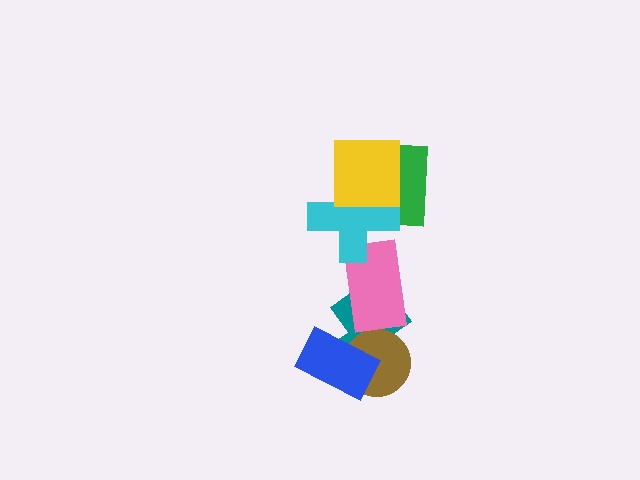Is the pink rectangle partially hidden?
Yes, it is partially covered by another shape.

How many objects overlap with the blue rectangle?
2 objects overlap with the blue rectangle.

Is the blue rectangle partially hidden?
No, no other shape covers it.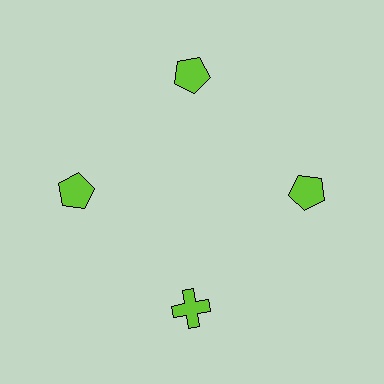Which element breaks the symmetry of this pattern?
The lime cross at roughly the 6 o'clock position breaks the symmetry. All other shapes are lime pentagons.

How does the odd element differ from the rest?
It has a different shape: cross instead of pentagon.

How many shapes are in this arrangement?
There are 4 shapes arranged in a ring pattern.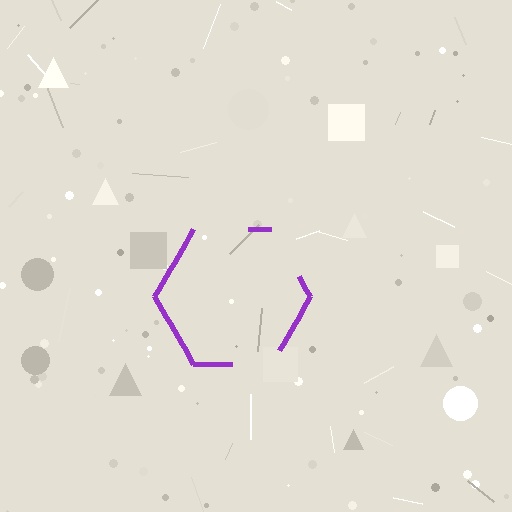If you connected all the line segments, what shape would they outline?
They would outline a hexagon.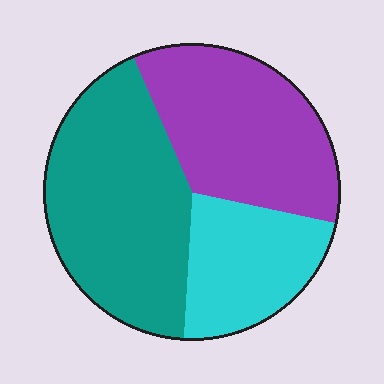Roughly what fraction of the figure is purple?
Purple takes up between a quarter and a half of the figure.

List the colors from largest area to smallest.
From largest to smallest: teal, purple, cyan.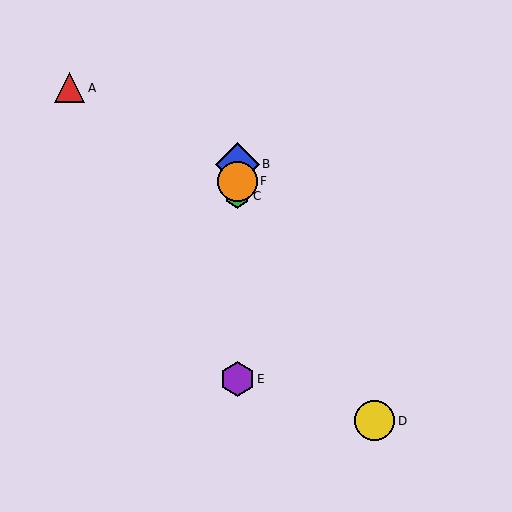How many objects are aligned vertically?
4 objects (B, C, E, F) are aligned vertically.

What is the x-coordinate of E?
Object E is at x≈237.